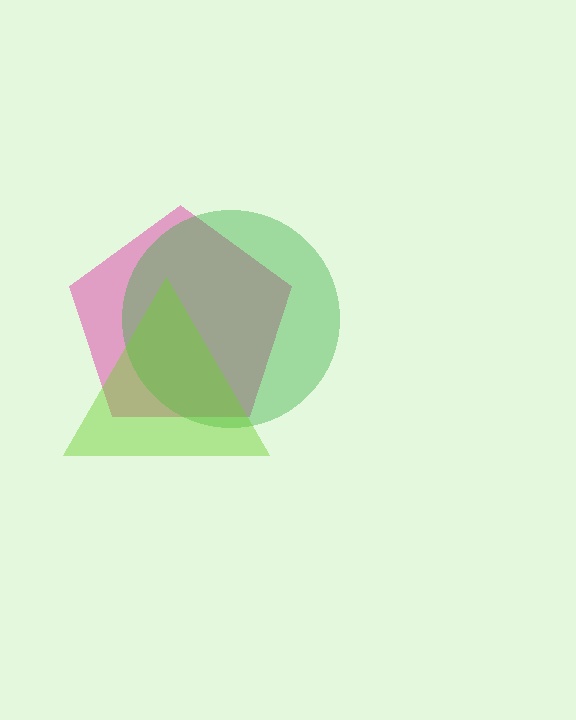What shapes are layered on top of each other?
The layered shapes are: a pink pentagon, a green circle, a lime triangle.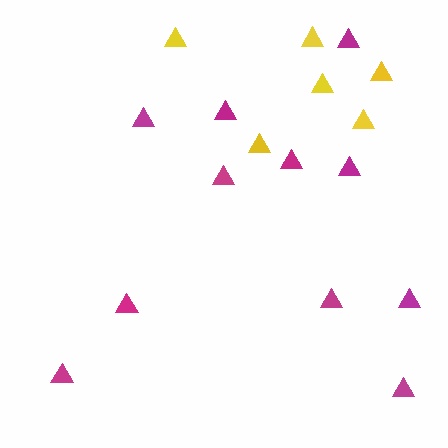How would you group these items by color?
There are 2 groups: one group of yellow triangles (6) and one group of magenta triangles (11).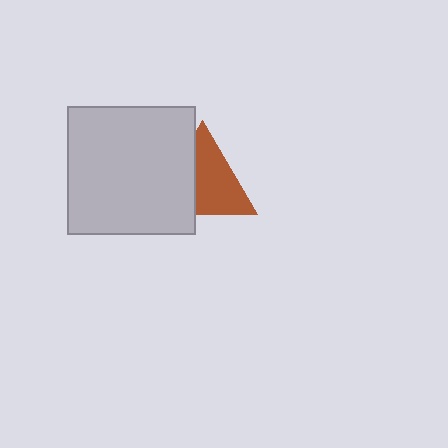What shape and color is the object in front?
The object in front is a light gray square.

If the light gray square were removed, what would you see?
You would see the complete brown triangle.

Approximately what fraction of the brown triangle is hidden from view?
Roughly 38% of the brown triangle is hidden behind the light gray square.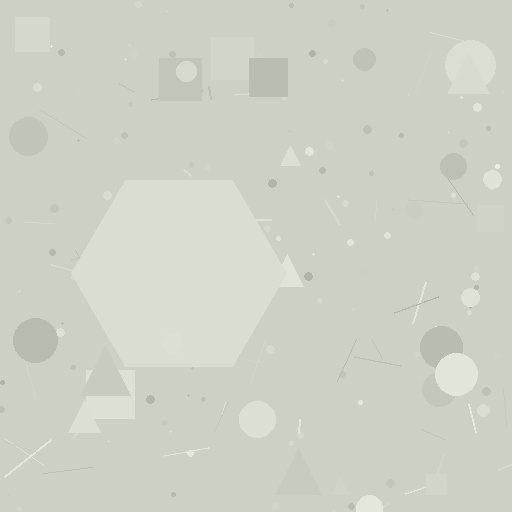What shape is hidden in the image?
A hexagon is hidden in the image.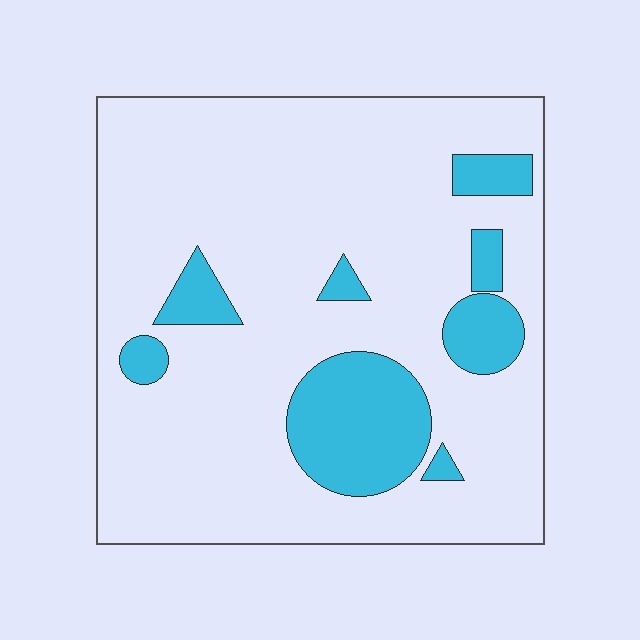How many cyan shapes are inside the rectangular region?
8.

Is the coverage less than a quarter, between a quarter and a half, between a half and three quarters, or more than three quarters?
Less than a quarter.